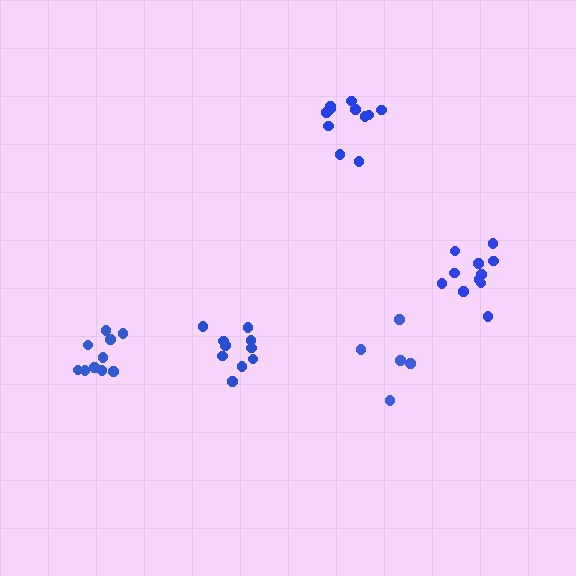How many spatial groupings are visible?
There are 5 spatial groupings.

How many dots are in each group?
Group 1: 10 dots, Group 2: 11 dots, Group 3: 11 dots, Group 4: 5 dots, Group 5: 10 dots (47 total).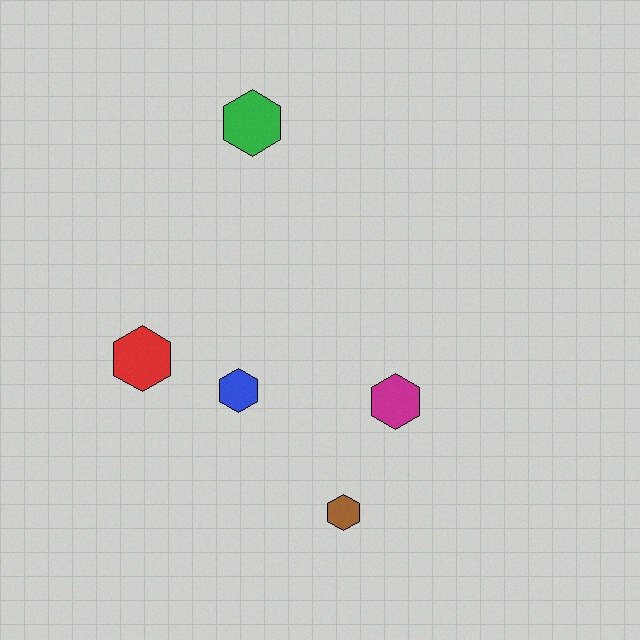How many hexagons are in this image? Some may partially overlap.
There are 5 hexagons.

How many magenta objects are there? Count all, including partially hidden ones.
There is 1 magenta object.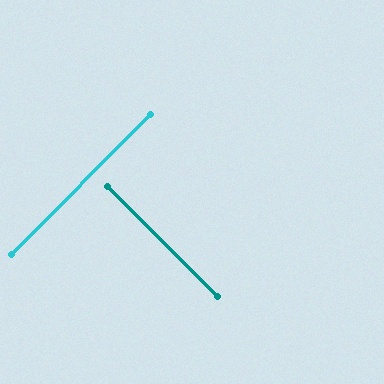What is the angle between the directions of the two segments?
Approximately 90 degrees.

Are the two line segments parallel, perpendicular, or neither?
Perpendicular — they meet at approximately 90°.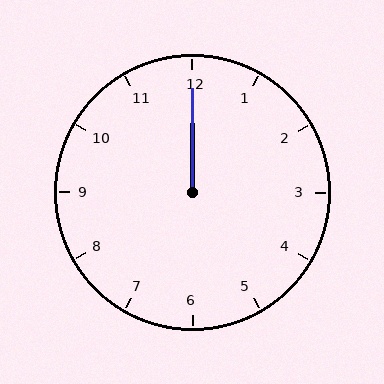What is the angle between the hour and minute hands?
Approximately 0 degrees.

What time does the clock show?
12:00.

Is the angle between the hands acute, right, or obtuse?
It is acute.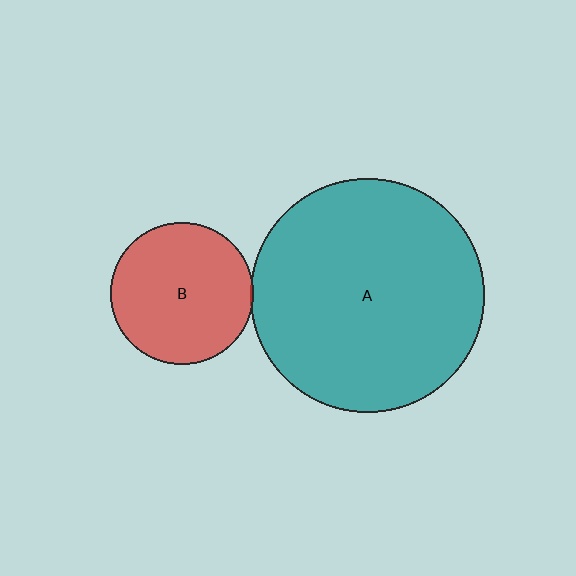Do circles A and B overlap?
Yes.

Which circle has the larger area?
Circle A (teal).